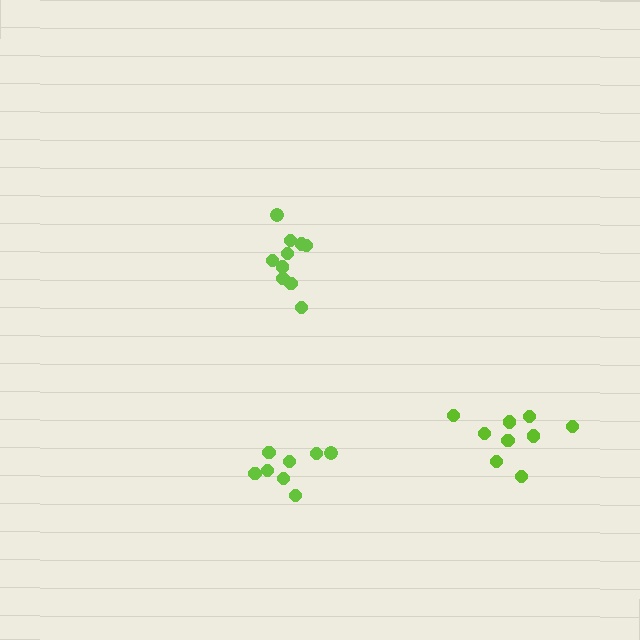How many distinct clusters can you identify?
There are 3 distinct clusters.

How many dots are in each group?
Group 1: 9 dots, Group 2: 10 dots, Group 3: 8 dots (27 total).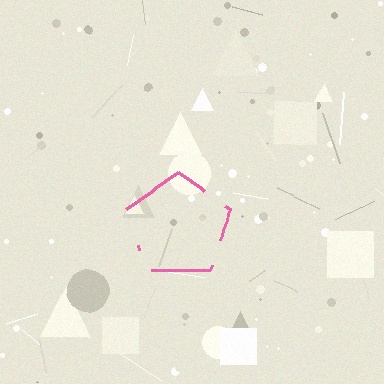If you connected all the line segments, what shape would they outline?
They would outline a pentagon.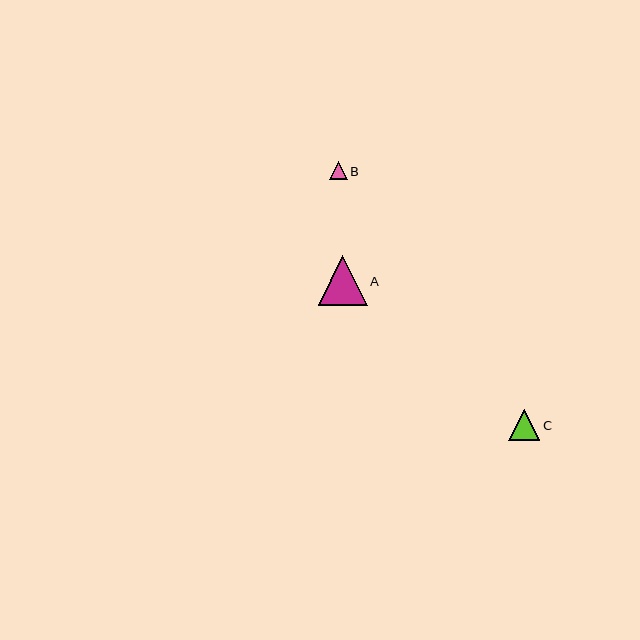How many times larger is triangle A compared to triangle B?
Triangle A is approximately 2.8 times the size of triangle B.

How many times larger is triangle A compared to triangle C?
Triangle A is approximately 1.6 times the size of triangle C.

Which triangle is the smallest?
Triangle B is the smallest with a size of approximately 17 pixels.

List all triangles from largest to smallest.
From largest to smallest: A, C, B.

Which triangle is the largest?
Triangle A is the largest with a size of approximately 49 pixels.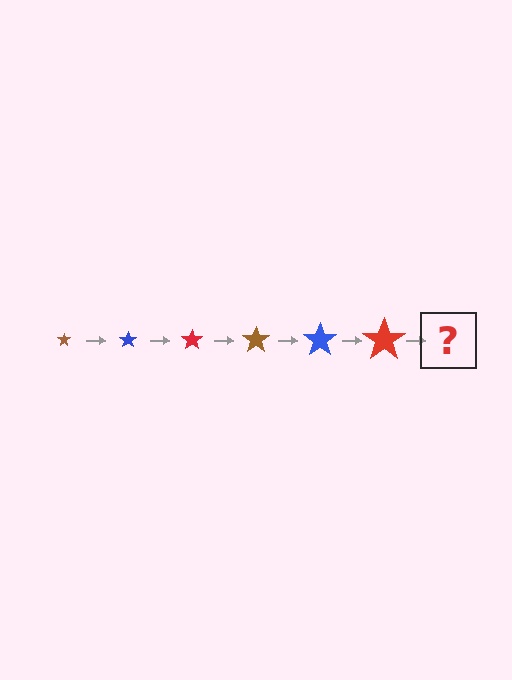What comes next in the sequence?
The next element should be a brown star, larger than the previous one.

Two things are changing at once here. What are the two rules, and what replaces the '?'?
The two rules are that the star grows larger each step and the color cycles through brown, blue, and red. The '?' should be a brown star, larger than the previous one.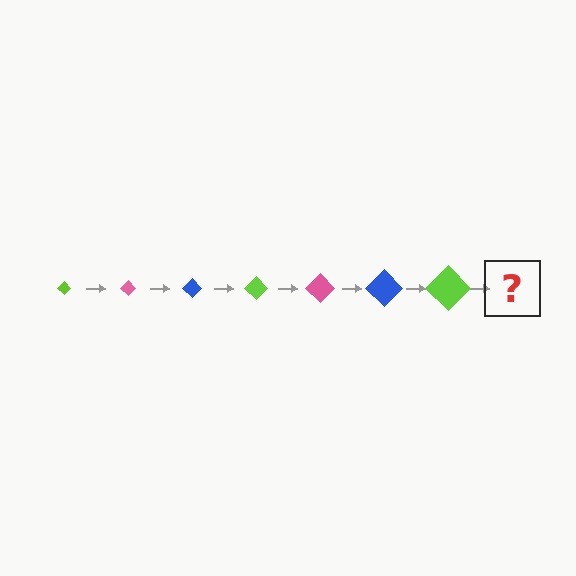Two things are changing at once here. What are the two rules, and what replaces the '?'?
The two rules are that the diamond grows larger each step and the color cycles through lime, pink, and blue. The '?' should be a pink diamond, larger than the previous one.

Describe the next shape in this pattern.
It should be a pink diamond, larger than the previous one.